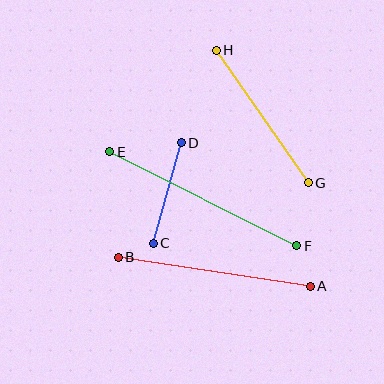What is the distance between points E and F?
The distance is approximately 209 pixels.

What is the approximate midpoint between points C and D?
The midpoint is at approximately (167, 193) pixels.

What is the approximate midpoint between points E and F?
The midpoint is at approximately (203, 199) pixels.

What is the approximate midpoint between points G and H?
The midpoint is at approximately (262, 117) pixels.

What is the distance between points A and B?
The distance is approximately 194 pixels.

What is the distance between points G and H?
The distance is approximately 161 pixels.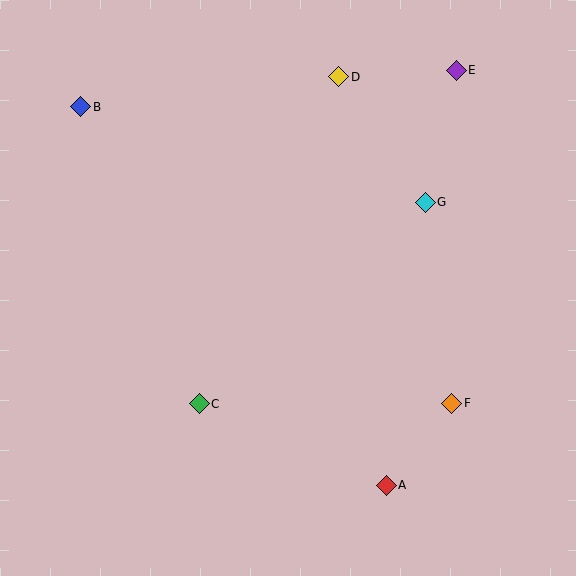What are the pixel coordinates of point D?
Point D is at (339, 77).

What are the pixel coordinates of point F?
Point F is at (452, 403).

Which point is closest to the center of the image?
Point C at (199, 404) is closest to the center.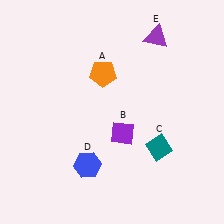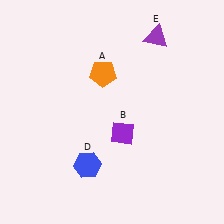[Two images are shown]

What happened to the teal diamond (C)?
The teal diamond (C) was removed in Image 2. It was in the bottom-right area of Image 1.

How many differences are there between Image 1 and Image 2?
There is 1 difference between the two images.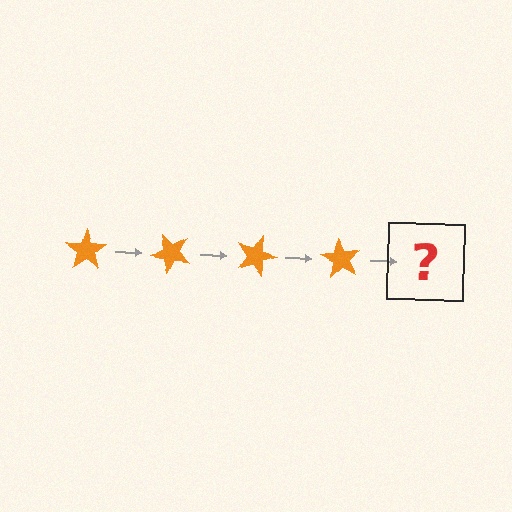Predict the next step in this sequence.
The next step is an orange star rotated 180 degrees.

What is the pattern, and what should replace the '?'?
The pattern is that the star rotates 45 degrees each step. The '?' should be an orange star rotated 180 degrees.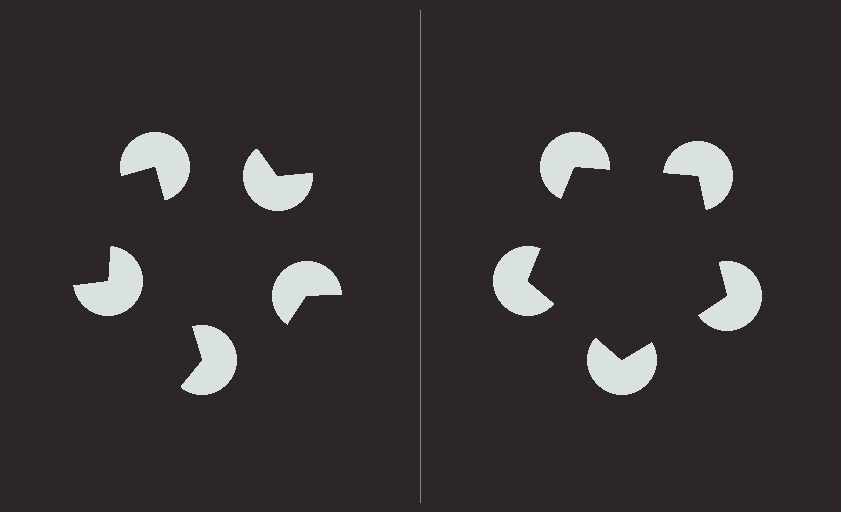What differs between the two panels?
The pac-man discs are positioned identically on both sides; only the wedge orientations differ. On the right they align to a pentagon; on the left they are misaligned.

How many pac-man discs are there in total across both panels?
10 — 5 on each side.